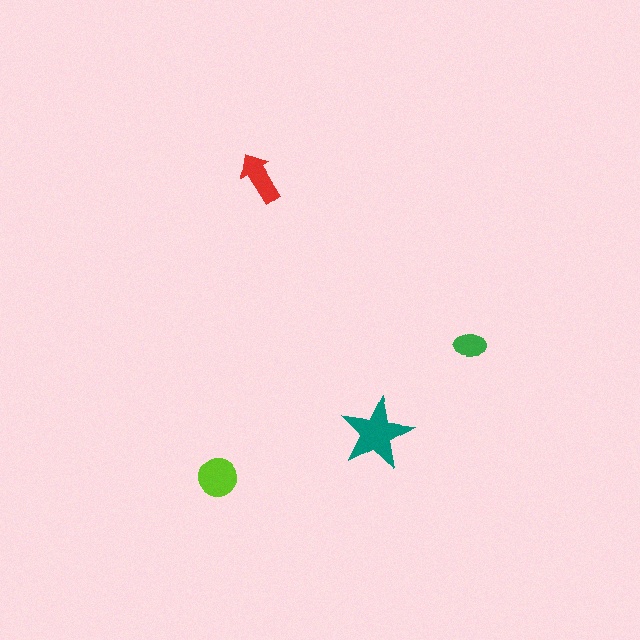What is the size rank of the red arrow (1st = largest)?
3rd.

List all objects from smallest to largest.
The green ellipse, the red arrow, the lime circle, the teal star.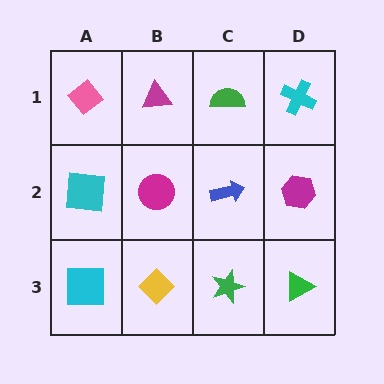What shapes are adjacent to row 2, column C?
A green semicircle (row 1, column C), a green star (row 3, column C), a magenta circle (row 2, column B), a magenta hexagon (row 2, column D).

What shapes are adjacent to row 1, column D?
A magenta hexagon (row 2, column D), a green semicircle (row 1, column C).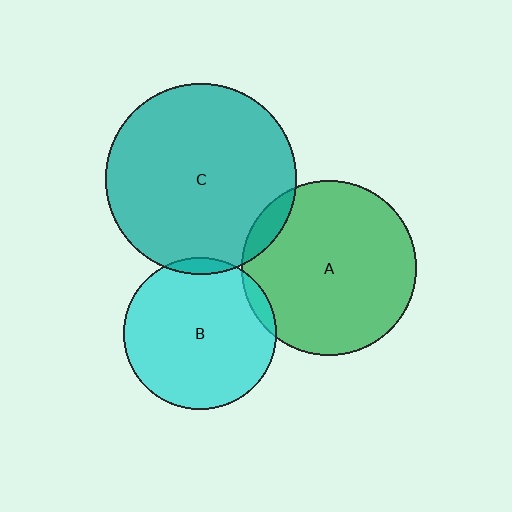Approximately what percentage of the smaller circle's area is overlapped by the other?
Approximately 5%.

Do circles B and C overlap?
Yes.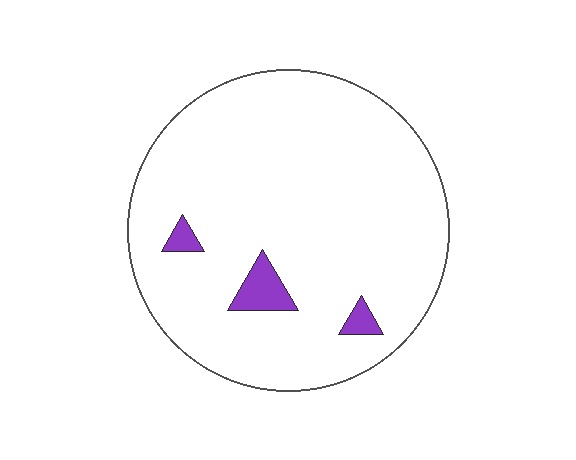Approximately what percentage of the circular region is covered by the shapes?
Approximately 5%.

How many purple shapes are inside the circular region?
3.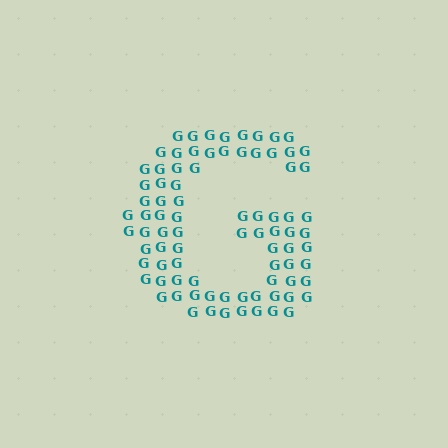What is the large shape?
The large shape is the letter G.